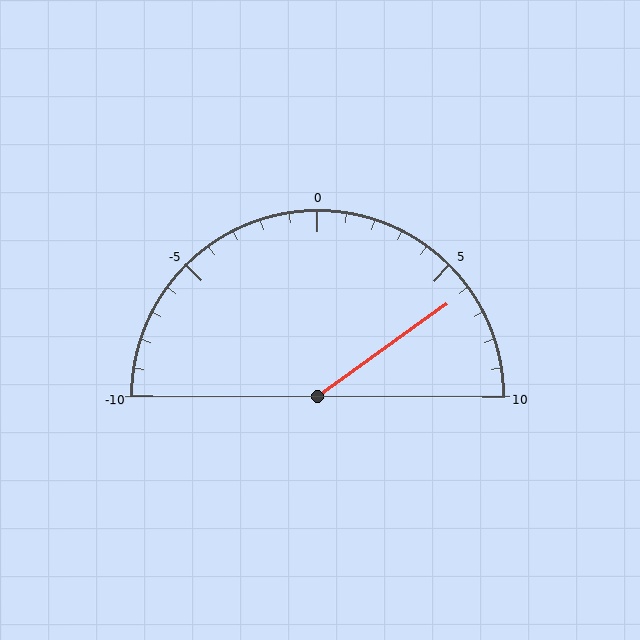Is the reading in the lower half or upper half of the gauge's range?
The reading is in the upper half of the range (-10 to 10).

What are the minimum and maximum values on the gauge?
The gauge ranges from -10 to 10.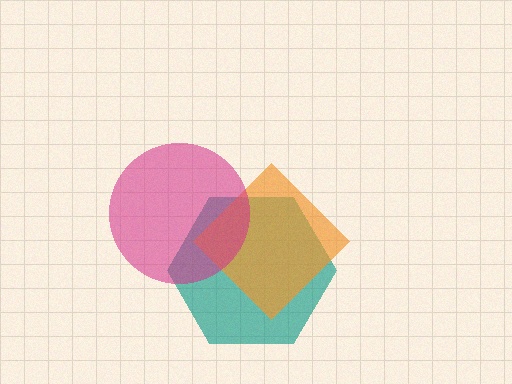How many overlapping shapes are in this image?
There are 3 overlapping shapes in the image.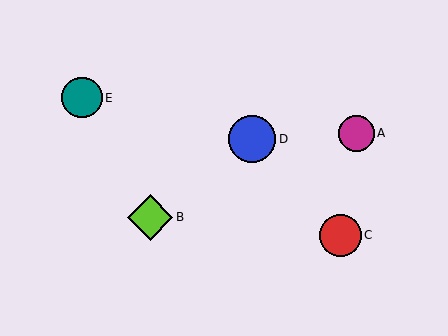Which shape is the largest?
The blue circle (labeled D) is the largest.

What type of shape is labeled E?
Shape E is a teal circle.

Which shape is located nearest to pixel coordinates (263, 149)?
The blue circle (labeled D) at (252, 139) is nearest to that location.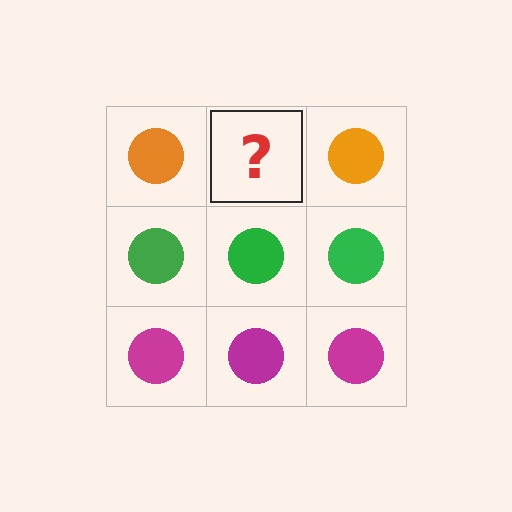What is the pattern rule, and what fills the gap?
The rule is that each row has a consistent color. The gap should be filled with an orange circle.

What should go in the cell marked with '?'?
The missing cell should contain an orange circle.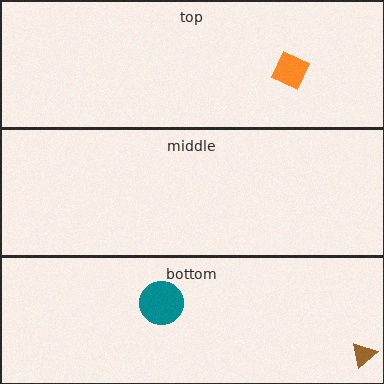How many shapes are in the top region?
1.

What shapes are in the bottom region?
The teal circle, the brown triangle.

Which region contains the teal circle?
The bottom region.